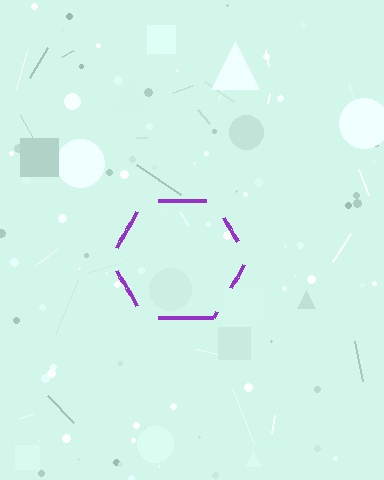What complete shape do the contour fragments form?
The contour fragments form a hexagon.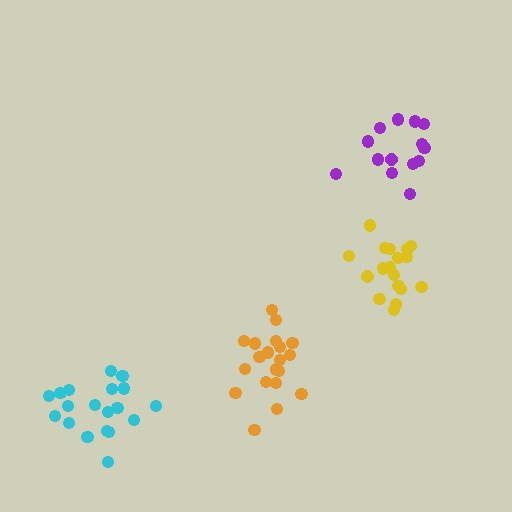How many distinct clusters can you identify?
There are 4 distinct clusters.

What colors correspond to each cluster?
The clusters are colored: purple, yellow, orange, cyan.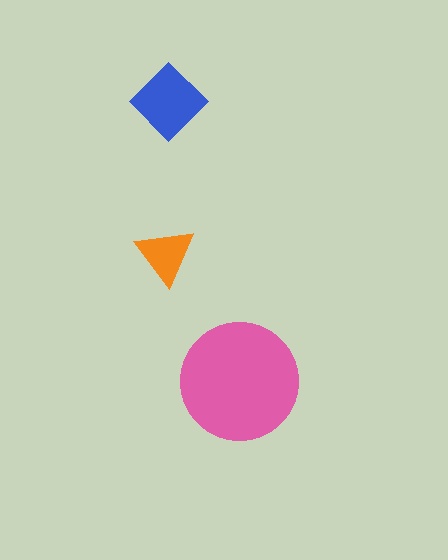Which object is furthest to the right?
The pink circle is rightmost.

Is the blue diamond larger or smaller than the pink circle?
Smaller.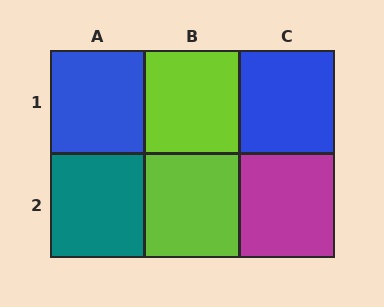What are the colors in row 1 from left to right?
Blue, lime, blue.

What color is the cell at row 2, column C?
Magenta.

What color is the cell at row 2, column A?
Teal.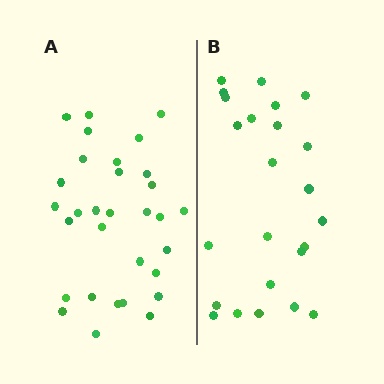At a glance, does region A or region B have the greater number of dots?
Region A (the left region) has more dots.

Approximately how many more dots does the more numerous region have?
Region A has roughly 8 or so more dots than region B.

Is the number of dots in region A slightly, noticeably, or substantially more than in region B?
Region A has noticeably more, but not dramatically so. The ratio is roughly 1.3 to 1.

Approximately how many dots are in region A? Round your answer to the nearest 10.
About 30 dots. (The exact count is 31, which rounds to 30.)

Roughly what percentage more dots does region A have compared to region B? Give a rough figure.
About 30% more.